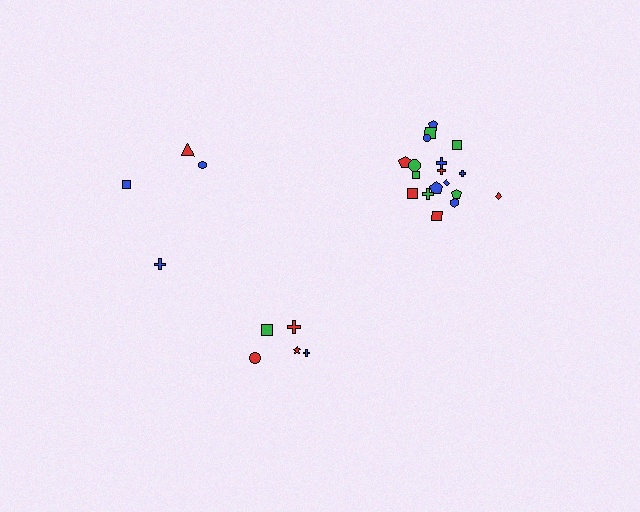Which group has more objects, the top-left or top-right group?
The top-right group.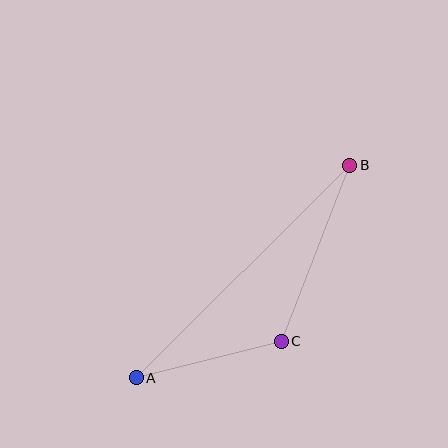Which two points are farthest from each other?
Points A and B are farthest from each other.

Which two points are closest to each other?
Points A and C are closest to each other.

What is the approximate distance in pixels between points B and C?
The distance between B and C is approximately 189 pixels.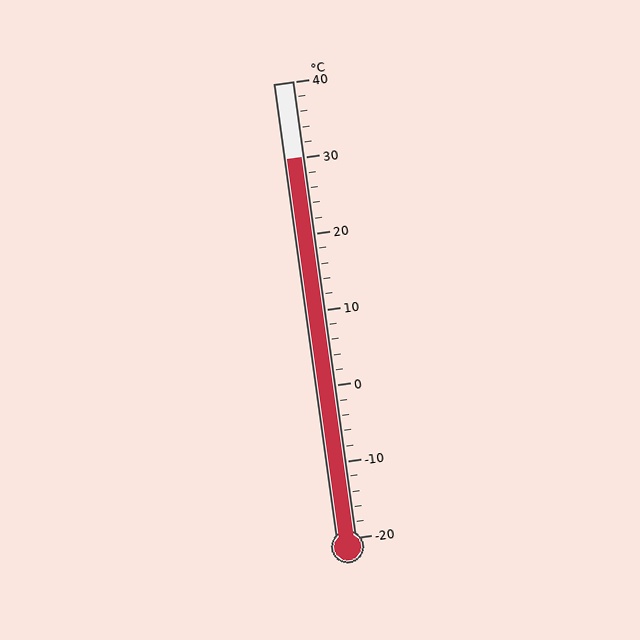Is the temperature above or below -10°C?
The temperature is above -10°C.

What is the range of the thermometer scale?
The thermometer scale ranges from -20°C to 40°C.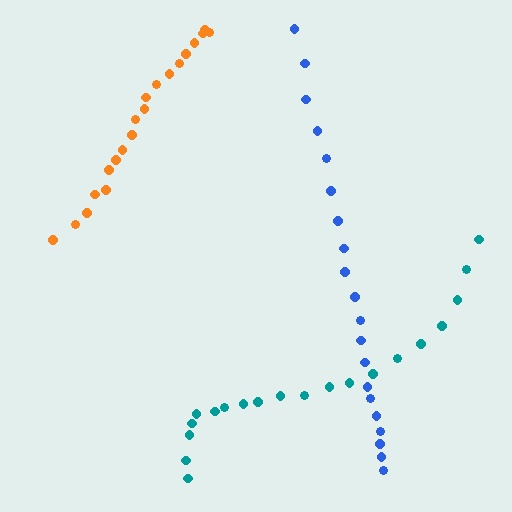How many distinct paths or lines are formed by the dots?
There are 3 distinct paths.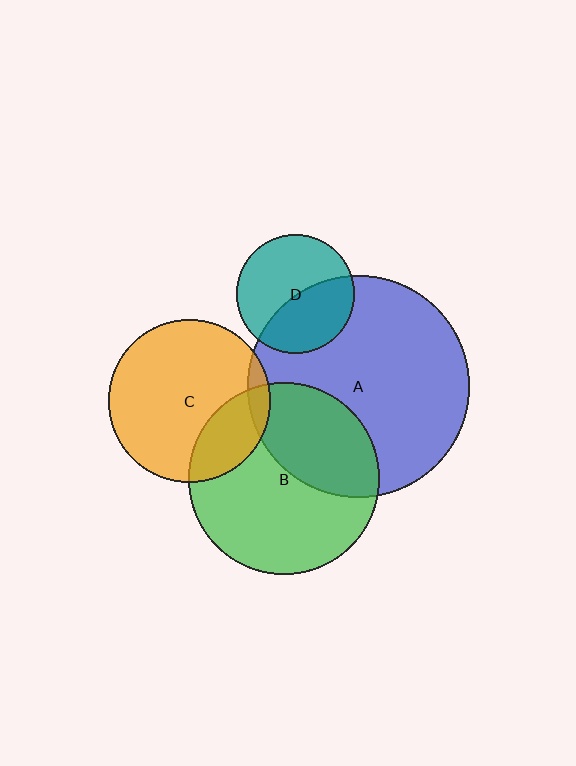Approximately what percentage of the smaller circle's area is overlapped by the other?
Approximately 45%.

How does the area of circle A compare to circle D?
Approximately 3.5 times.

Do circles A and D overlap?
Yes.